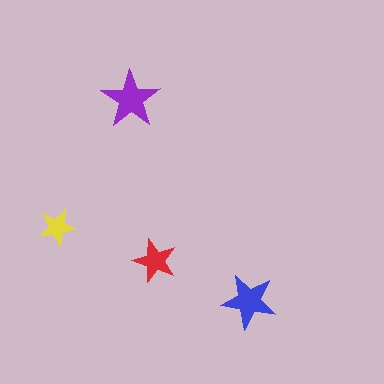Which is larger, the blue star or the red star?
The blue one.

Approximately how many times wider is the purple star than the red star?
About 1.5 times wider.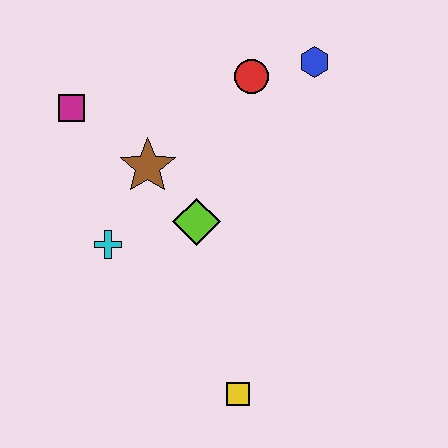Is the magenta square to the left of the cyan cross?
Yes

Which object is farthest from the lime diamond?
The blue hexagon is farthest from the lime diamond.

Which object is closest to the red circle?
The blue hexagon is closest to the red circle.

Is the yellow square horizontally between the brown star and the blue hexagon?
Yes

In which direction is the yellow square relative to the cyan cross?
The yellow square is below the cyan cross.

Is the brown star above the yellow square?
Yes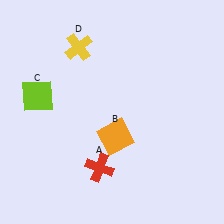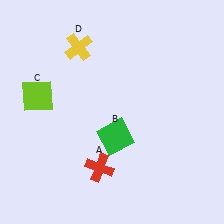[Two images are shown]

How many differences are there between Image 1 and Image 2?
There is 1 difference between the two images.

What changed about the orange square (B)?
In Image 1, B is orange. In Image 2, it changed to green.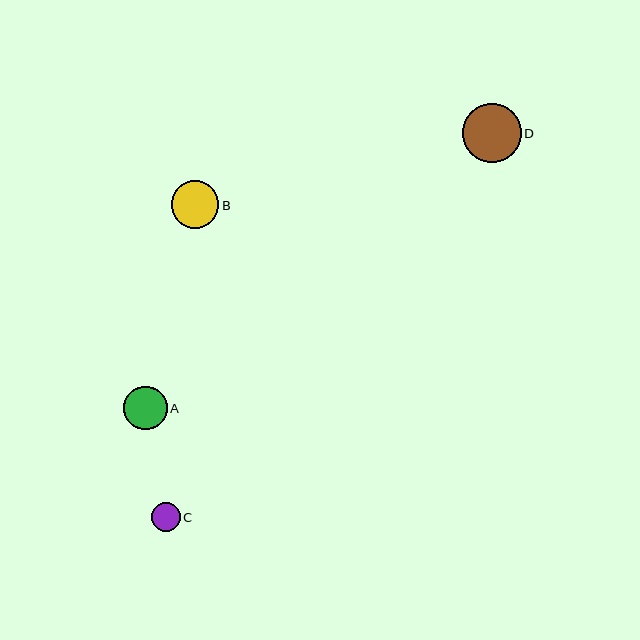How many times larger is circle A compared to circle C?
Circle A is approximately 1.5 times the size of circle C.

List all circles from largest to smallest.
From largest to smallest: D, B, A, C.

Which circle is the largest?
Circle D is the largest with a size of approximately 58 pixels.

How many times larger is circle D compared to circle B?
Circle D is approximately 1.2 times the size of circle B.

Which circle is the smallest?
Circle C is the smallest with a size of approximately 29 pixels.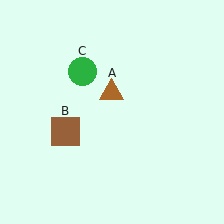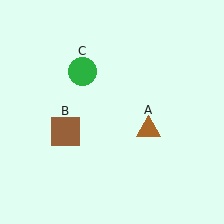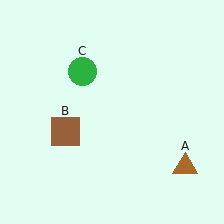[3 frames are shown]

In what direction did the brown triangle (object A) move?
The brown triangle (object A) moved down and to the right.